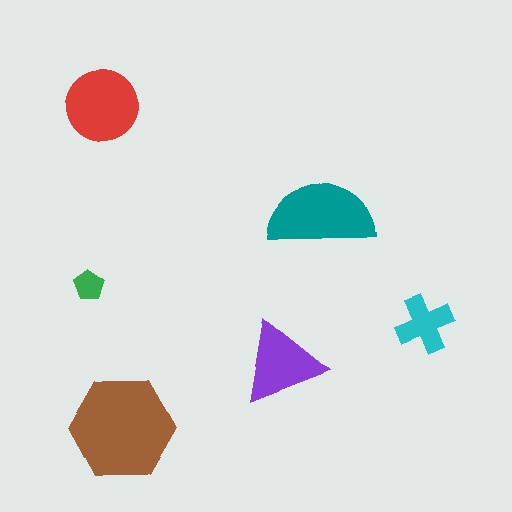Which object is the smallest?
The green pentagon.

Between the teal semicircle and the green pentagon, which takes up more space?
The teal semicircle.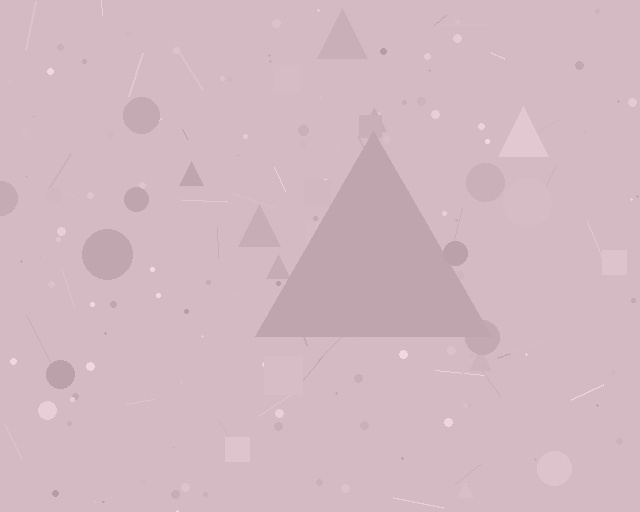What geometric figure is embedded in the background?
A triangle is embedded in the background.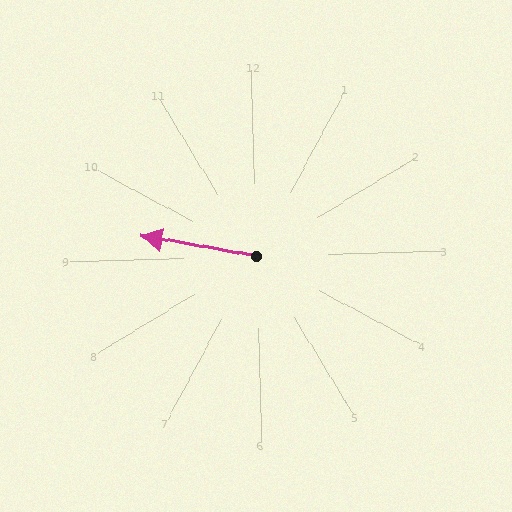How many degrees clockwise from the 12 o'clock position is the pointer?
Approximately 281 degrees.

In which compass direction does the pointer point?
West.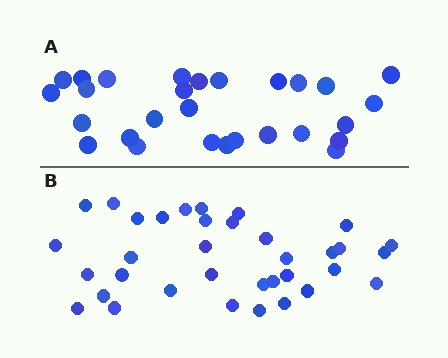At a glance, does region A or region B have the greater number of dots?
Region B (the bottom region) has more dots.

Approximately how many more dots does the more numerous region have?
Region B has roughly 8 or so more dots than region A.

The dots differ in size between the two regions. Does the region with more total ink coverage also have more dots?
No. Region A has more total ink coverage because its dots are larger, but region B actually contains more individual dots. Total area can be misleading — the number of items is what matters here.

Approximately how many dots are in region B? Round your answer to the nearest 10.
About 40 dots. (The exact count is 35, which rounds to 40.)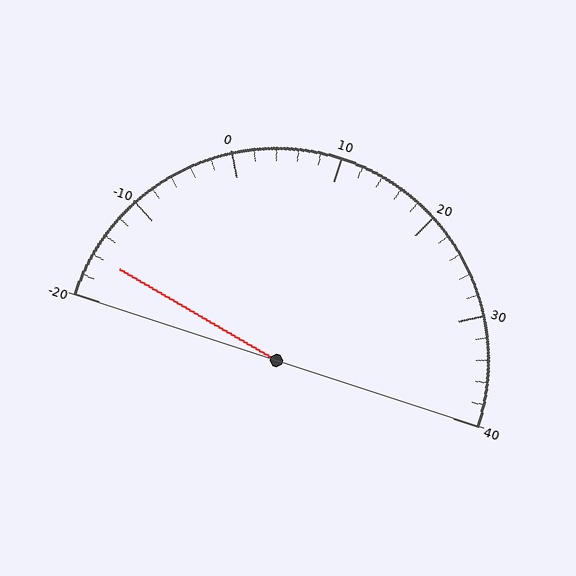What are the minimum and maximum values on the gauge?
The gauge ranges from -20 to 40.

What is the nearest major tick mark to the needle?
The nearest major tick mark is -20.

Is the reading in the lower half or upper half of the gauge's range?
The reading is in the lower half of the range (-20 to 40).